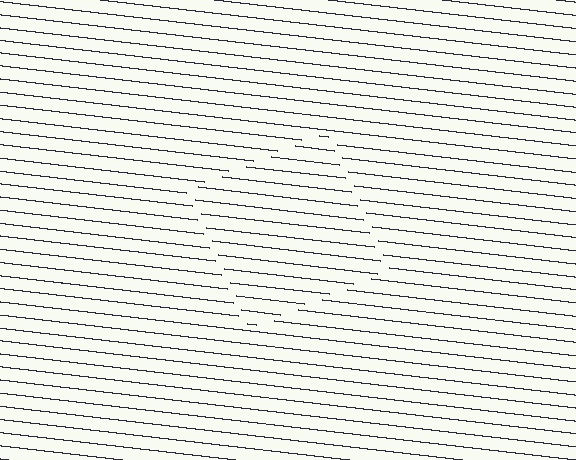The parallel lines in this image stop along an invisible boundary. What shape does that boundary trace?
An illusory square. The interior of the shape contains the same grating, shifted by half a period — the contour is defined by the phase discontinuity where line-ends from the inner and outer gratings abut.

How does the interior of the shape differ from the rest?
The interior of the shape contains the same grating, shifted by half a period — the contour is defined by the phase discontinuity where line-ends from the inner and outer gratings abut.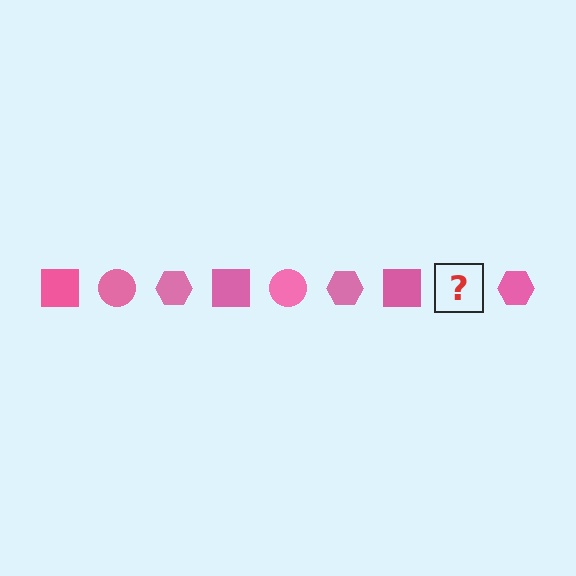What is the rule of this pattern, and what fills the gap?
The rule is that the pattern cycles through square, circle, hexagon shapes in pink. The gap should be filled with a pink circle.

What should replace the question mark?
The question mark should be replaced with a pink circle.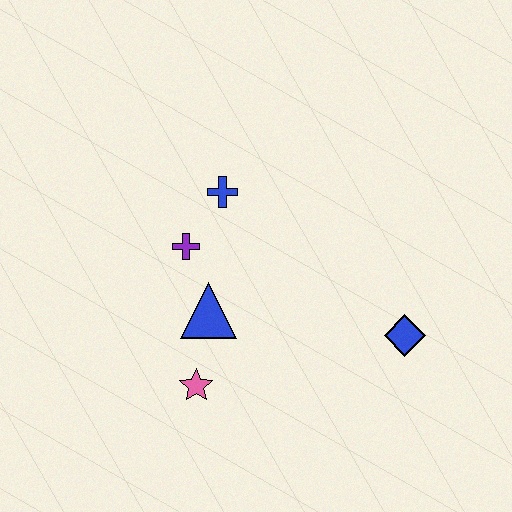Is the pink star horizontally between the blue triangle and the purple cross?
Yes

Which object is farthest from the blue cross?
The blue diamond is farthest from the blue cross.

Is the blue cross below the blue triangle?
No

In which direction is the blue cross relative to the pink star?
The blue cross is above the pink star.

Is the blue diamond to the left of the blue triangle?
No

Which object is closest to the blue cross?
The purple cross is closest to the blue cross.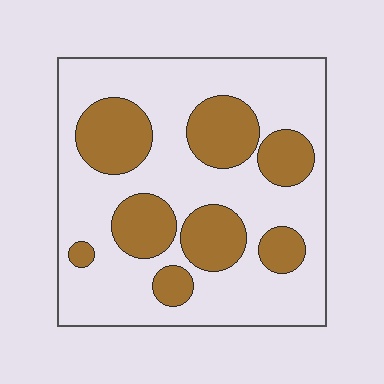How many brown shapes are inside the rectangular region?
8.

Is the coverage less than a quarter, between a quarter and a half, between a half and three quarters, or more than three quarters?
Between a quarter and a half.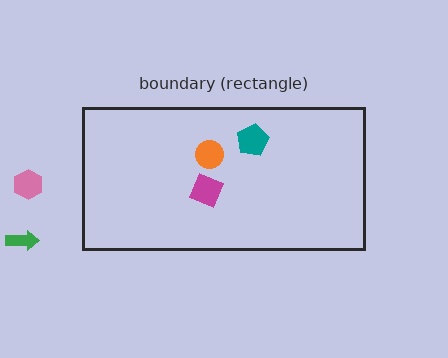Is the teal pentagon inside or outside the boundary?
Inside.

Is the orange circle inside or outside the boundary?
Inside.